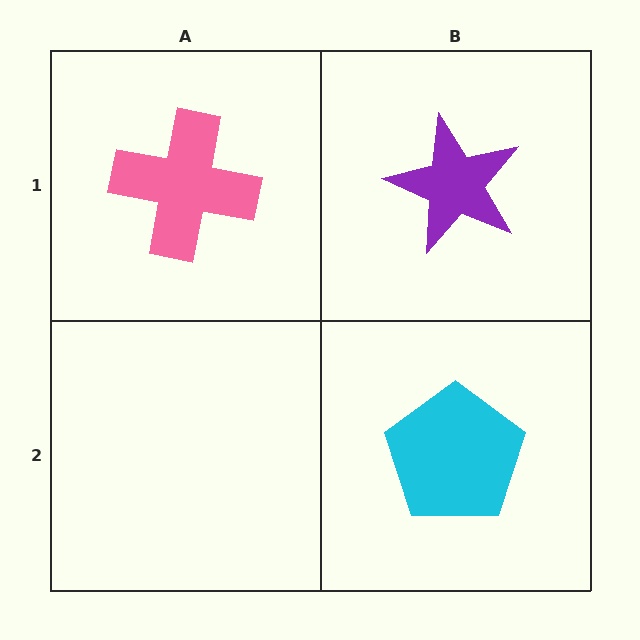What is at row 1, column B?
A purple star.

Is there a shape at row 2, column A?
No, that cell is empty.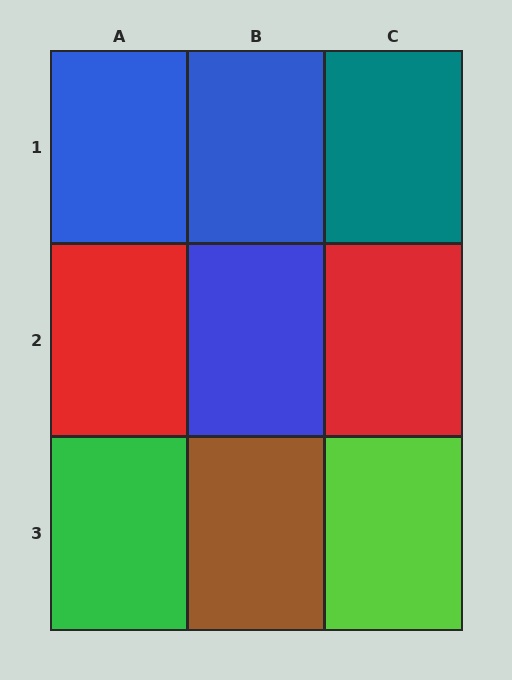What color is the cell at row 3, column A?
Green.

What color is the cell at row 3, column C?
Lime.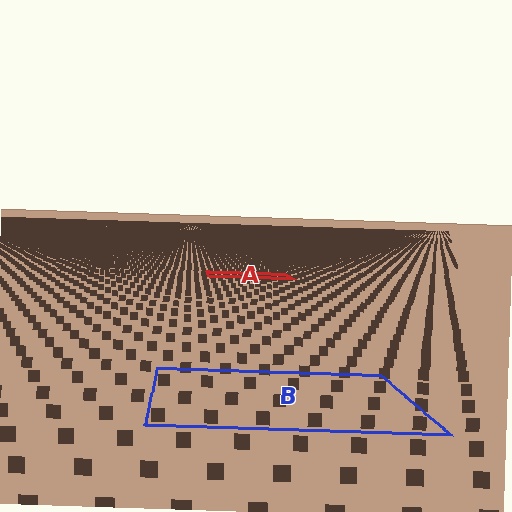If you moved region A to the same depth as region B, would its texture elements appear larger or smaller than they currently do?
They would appear larger. At a closer depth, the same texture elements are projected at a bigger on-screen size.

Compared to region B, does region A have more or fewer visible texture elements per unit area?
Region A has more texture elements per unit area — they are packed more densely because it is farther away.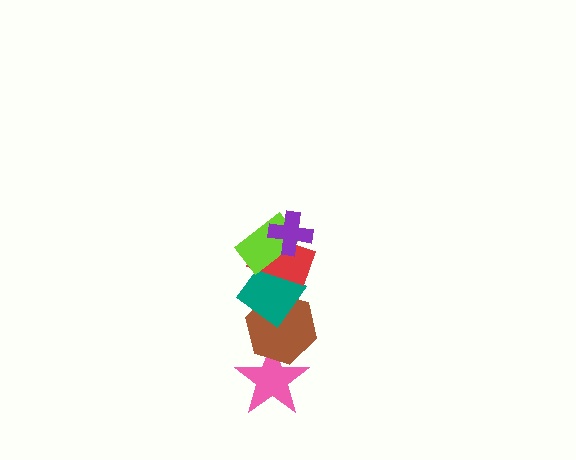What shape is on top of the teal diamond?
The red rectangle is on top of the teal diamond.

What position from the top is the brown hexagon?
The brown hexagon is 5th from the top.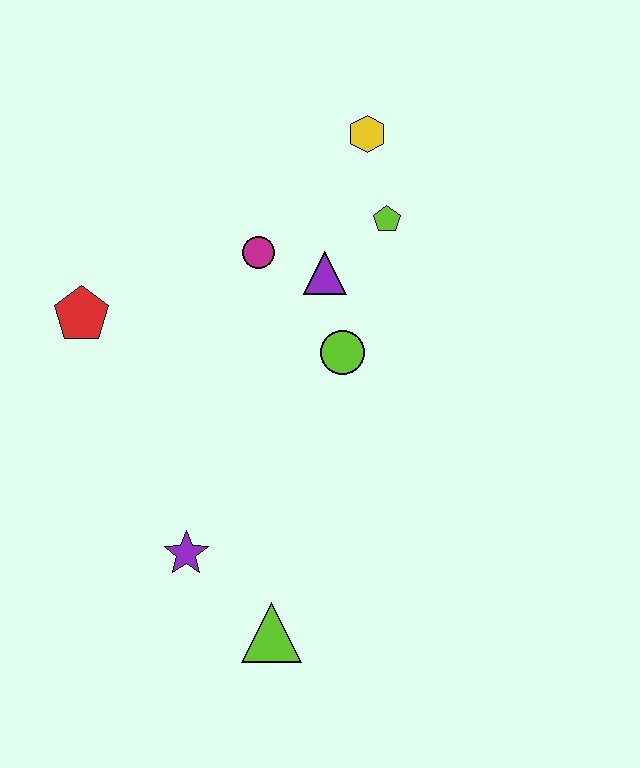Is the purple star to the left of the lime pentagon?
Yes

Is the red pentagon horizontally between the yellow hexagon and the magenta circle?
No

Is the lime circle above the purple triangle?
No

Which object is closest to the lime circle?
The purple triangle is closest to the lime circle.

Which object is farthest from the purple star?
The yellow hexagon is farthest from the purple star.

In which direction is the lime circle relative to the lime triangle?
The lime circle is above the lime triangle.